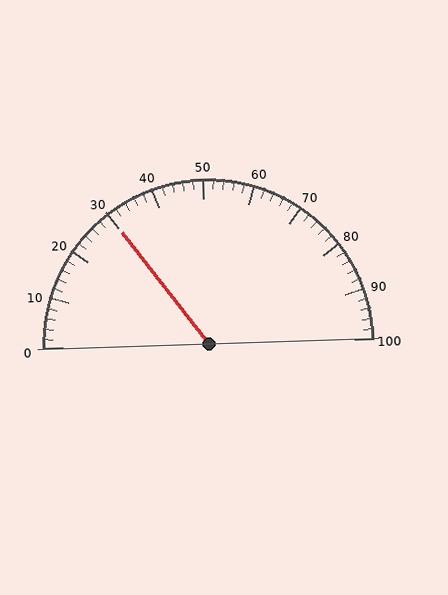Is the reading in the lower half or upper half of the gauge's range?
The reading is in the lower half of the range (0 to 100).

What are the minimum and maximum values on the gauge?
The gauge ranges from 0 to 100.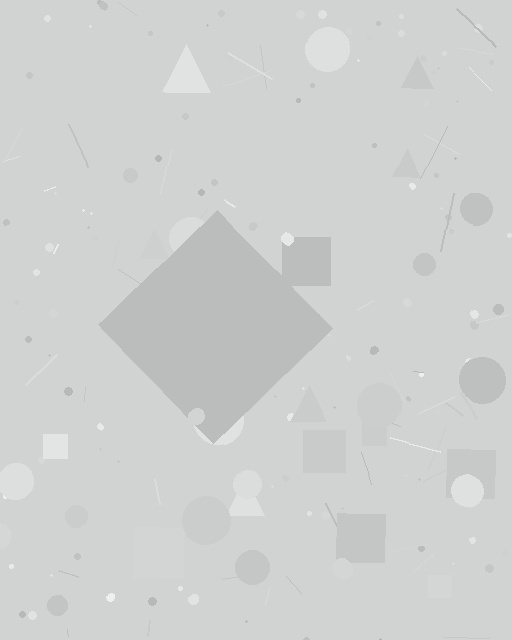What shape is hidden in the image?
A diamond is hidden in the image.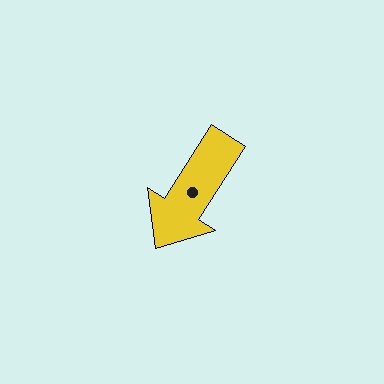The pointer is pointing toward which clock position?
Roughly 7 o'clock.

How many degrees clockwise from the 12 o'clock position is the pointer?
Approximately 213 degrees.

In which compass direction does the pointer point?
Southwest.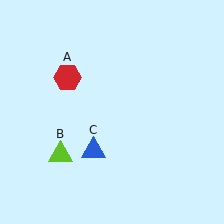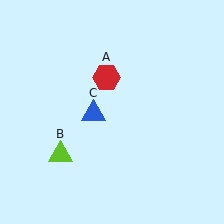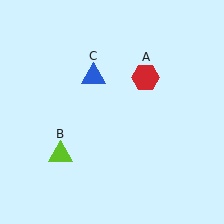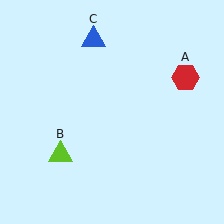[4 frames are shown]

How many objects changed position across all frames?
2 objects changed position: red hexagon (object A), blue triangle (object C).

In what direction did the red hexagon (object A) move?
The red hexagon (object A) moved right.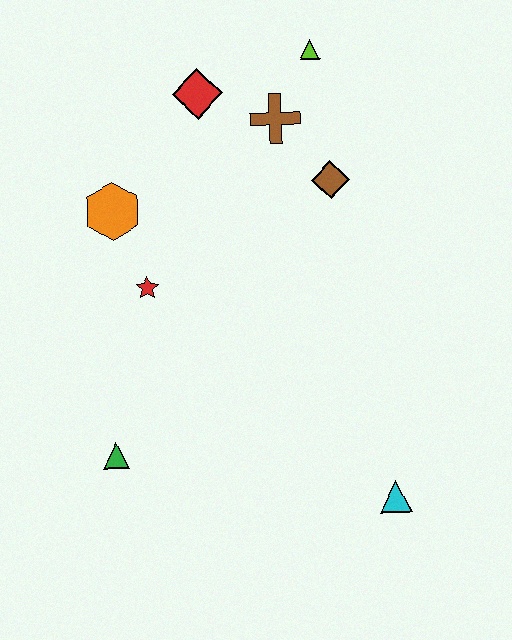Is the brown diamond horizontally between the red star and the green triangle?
No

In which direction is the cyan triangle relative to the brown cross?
The cyan triangle is below the brown cross.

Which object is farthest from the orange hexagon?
The cyan triangle is farthest from the orange hexagon.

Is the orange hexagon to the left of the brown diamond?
Yes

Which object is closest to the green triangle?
The red star is closest to the green triangle.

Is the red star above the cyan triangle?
Yes